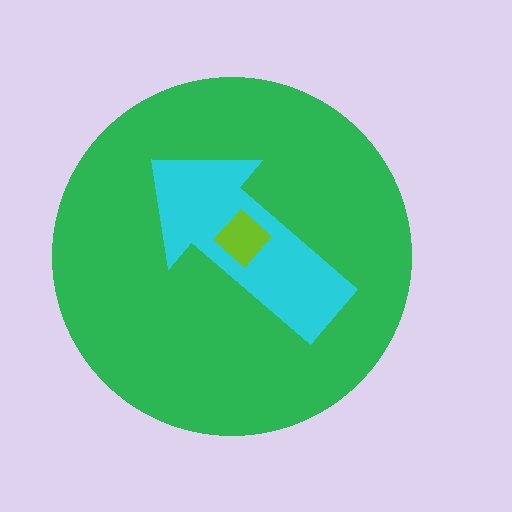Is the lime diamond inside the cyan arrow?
Yes.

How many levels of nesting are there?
3.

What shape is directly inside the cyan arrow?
The lime diamond.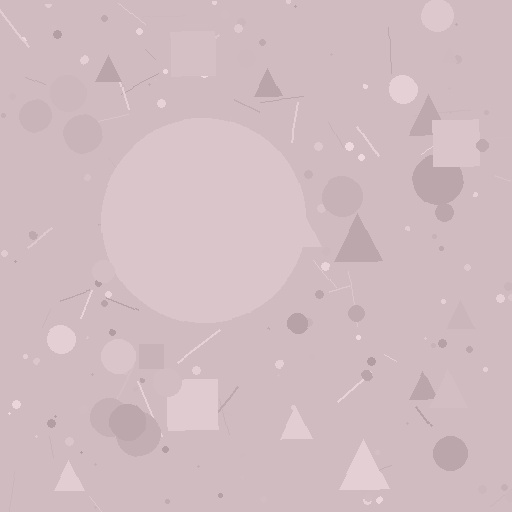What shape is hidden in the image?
A circle is hidden in the image.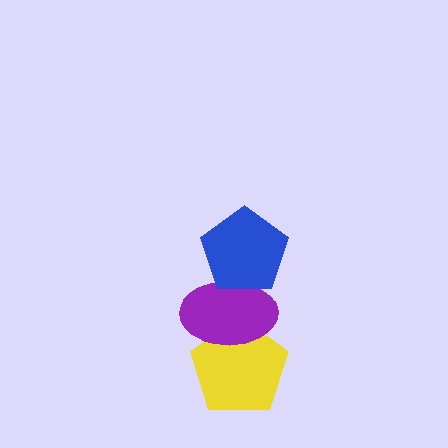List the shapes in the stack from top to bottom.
From top to bottom: the blue pentagon, the purple ellipse, the yellow pentagon.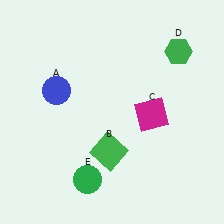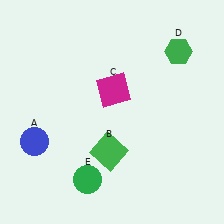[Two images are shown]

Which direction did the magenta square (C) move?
The magenta square (C) moved left.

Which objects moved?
The objects that moved are: the blue circle (A), the magenta square (C).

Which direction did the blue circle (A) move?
The blue circle (A) moved down.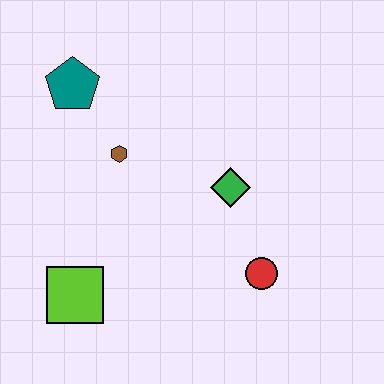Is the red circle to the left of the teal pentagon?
No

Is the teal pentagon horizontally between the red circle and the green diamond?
No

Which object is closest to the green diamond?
The red circle is closest to the green diamond.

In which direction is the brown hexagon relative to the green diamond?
The brown hexagon is to the left of the green diamond.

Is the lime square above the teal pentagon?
No